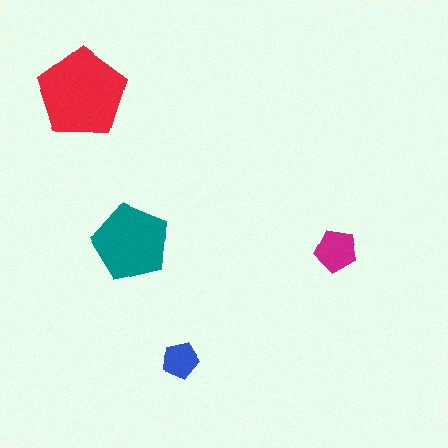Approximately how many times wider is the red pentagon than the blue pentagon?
About 2.5 times wider.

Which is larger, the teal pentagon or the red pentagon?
The red one.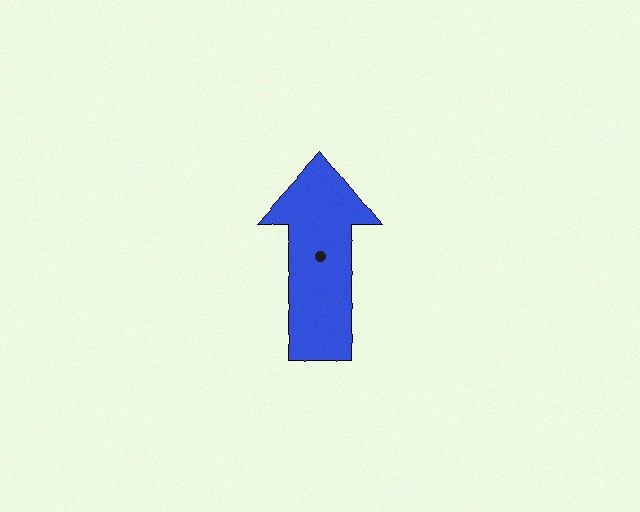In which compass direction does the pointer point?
North.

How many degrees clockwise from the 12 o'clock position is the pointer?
Approximately 2 degrees.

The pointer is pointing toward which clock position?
Roughly 12 o'clock.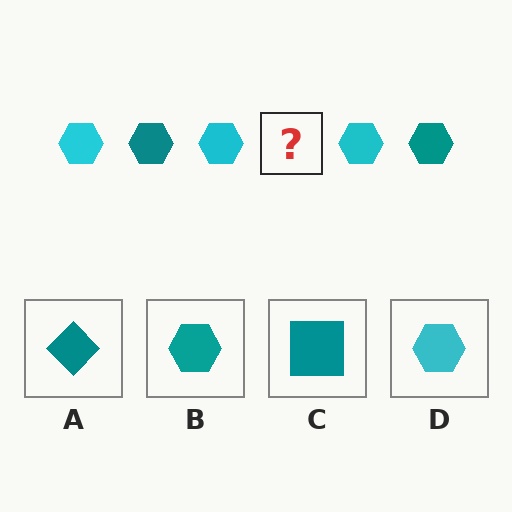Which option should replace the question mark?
Option B.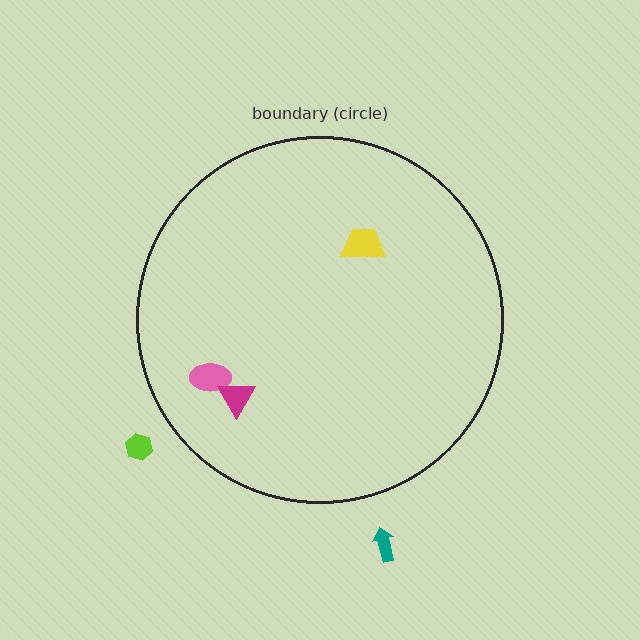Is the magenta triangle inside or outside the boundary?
Inside.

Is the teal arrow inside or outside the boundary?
Outside.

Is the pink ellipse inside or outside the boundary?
Inside.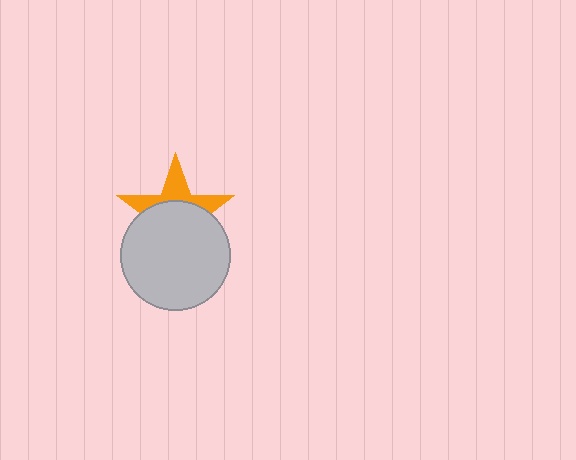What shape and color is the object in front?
The object in front is a light gray circle.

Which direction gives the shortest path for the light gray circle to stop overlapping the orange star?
Moving down gives the shortest separation.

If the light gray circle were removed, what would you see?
You would see the complete orange star.